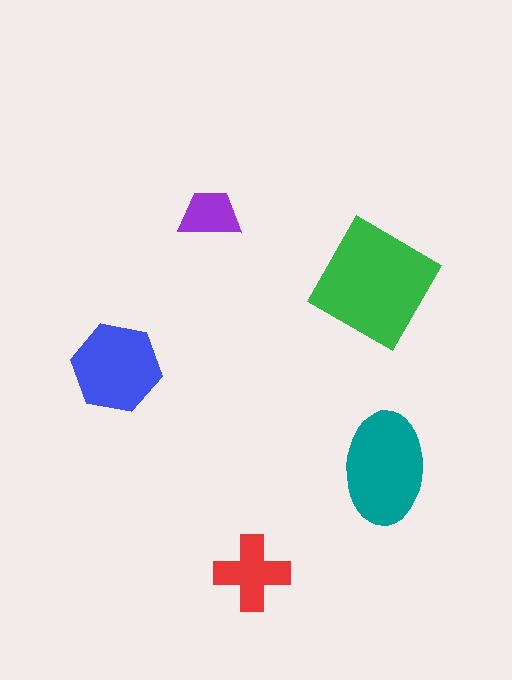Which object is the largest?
The green diamond.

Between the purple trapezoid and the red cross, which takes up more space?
The red cross.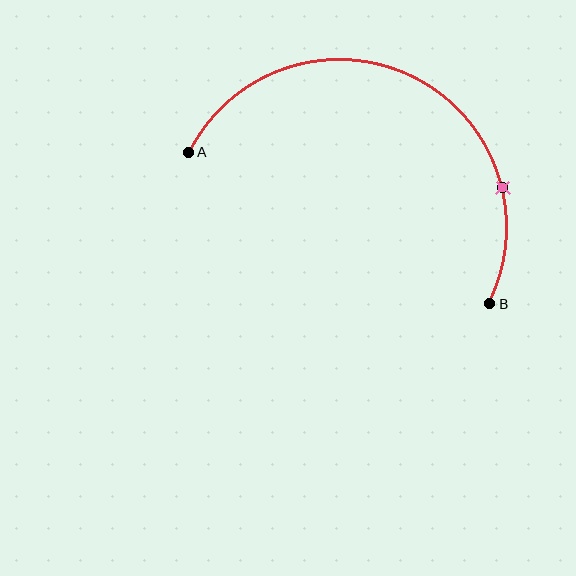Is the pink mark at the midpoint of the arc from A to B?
No. The pink mark lies on the arc but is closer to endpoint B. The arc midpoint would be at the point on the curve equidistant along the arc from both A and B.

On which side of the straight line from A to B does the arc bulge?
The arc bulges above the straight line connecting A and B.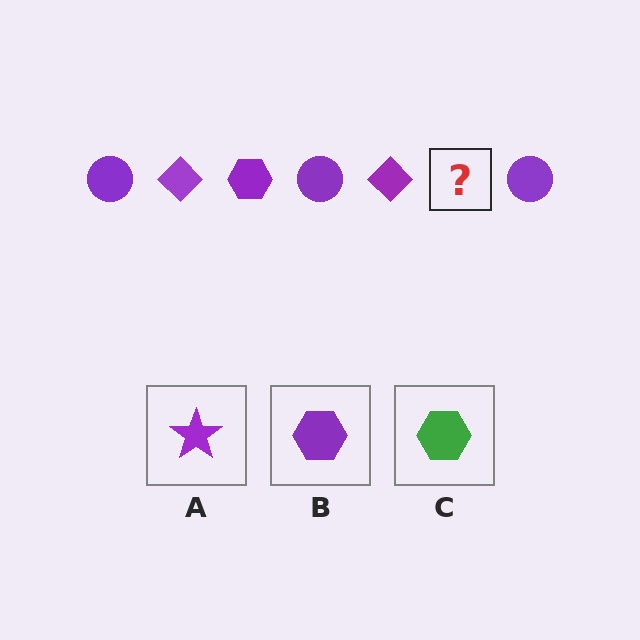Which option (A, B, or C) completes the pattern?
B.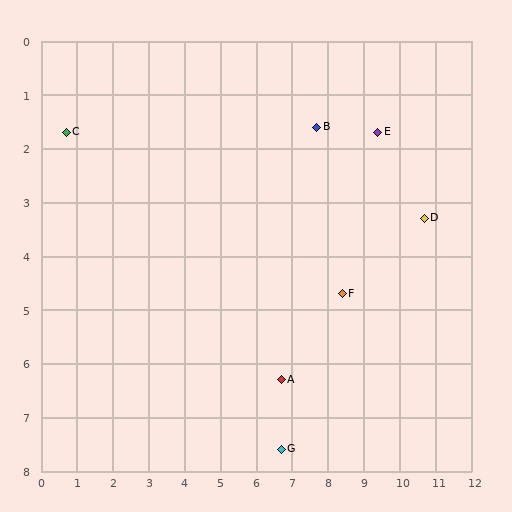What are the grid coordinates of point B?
Point B is at approximately (7.7, 1.6).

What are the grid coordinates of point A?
Point A is at approximately (6.7, 6.3).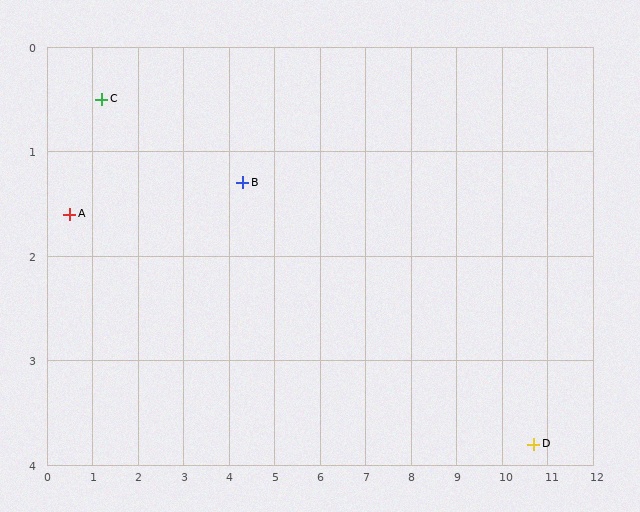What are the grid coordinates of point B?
Point B is at approximately (4.3, 1.3).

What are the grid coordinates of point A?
Point A is at approximately (0.5, 1.6).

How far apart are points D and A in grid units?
Points D and A are about 10.4 grid units apart.